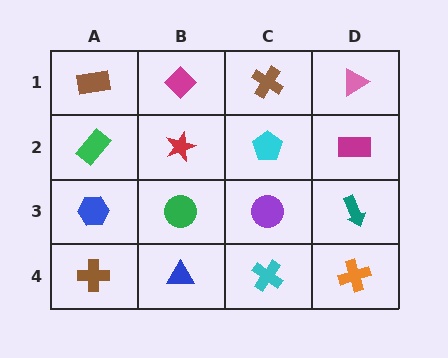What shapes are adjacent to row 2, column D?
A pink triangle (row 1, column D), a teal arrow (row 3, column D), a cyan pentagon (row 2, column C).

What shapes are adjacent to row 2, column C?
A brown cross (row 1, column C), a purple circle (row 3, column C), a red star (row 2, column B), a magenta rectangle (row 2, column D).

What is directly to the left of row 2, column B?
A green rectangle.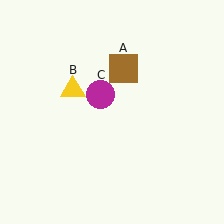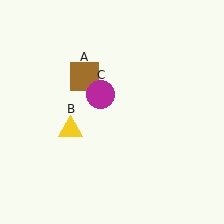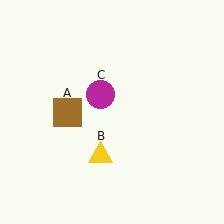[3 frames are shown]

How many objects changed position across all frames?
2 objects changed position: brown square (object A), yellow triangle (object B).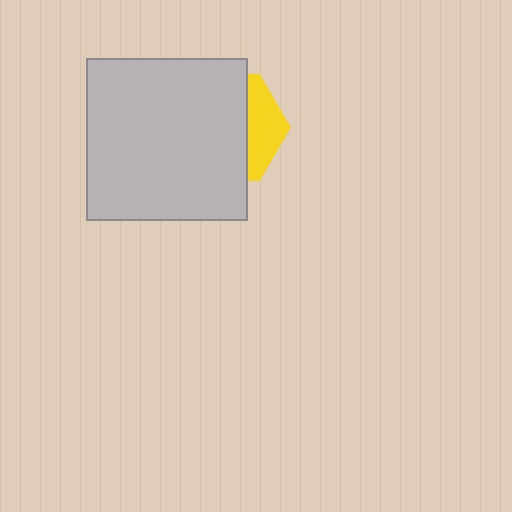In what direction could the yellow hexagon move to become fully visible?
The yellow hexagon could move right. That would shift it out from behind the light gray square entirely.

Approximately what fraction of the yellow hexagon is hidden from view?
Roughly 70% of the yellow hexagon is hidden behind the light gray square.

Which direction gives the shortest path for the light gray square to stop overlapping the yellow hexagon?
Moving left gives the shortest separation.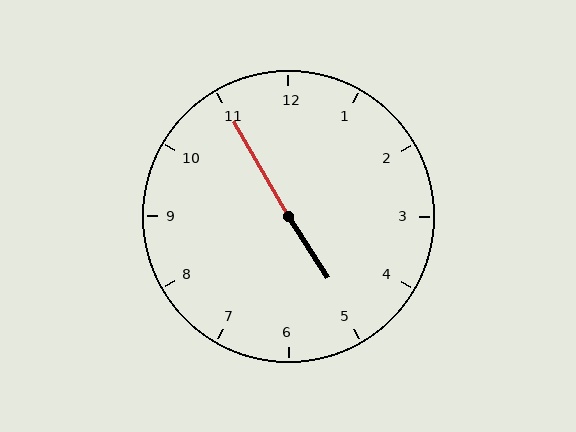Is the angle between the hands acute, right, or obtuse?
It is obtuse.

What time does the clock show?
4:55.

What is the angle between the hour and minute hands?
Approximately 178 degrees.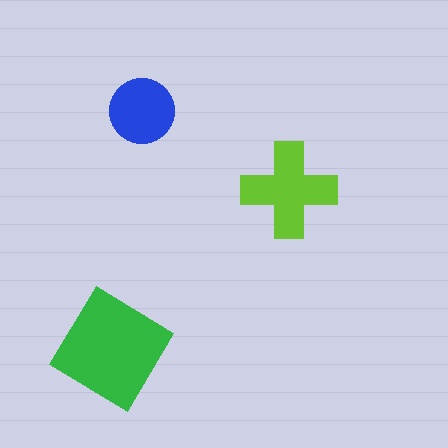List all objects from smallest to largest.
The blue circle, the lime cross, the green diamond.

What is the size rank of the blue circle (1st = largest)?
3rd.